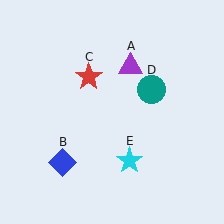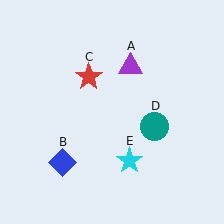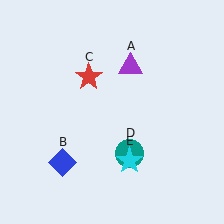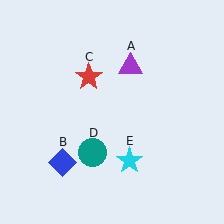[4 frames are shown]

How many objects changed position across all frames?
1 object changed position: teal circle (object D).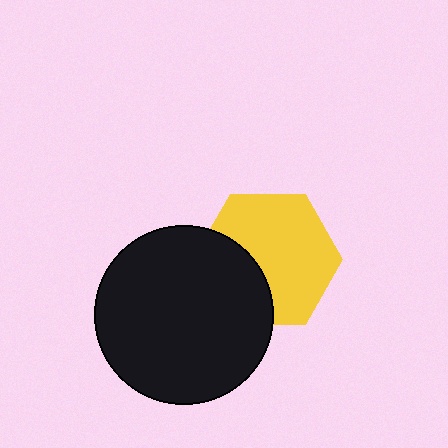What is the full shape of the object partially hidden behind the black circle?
The partially hidden object is a yellow hexagon.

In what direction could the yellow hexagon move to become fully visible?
The yellow hexagon could move right. That would shift it out from behind the black circle entirely.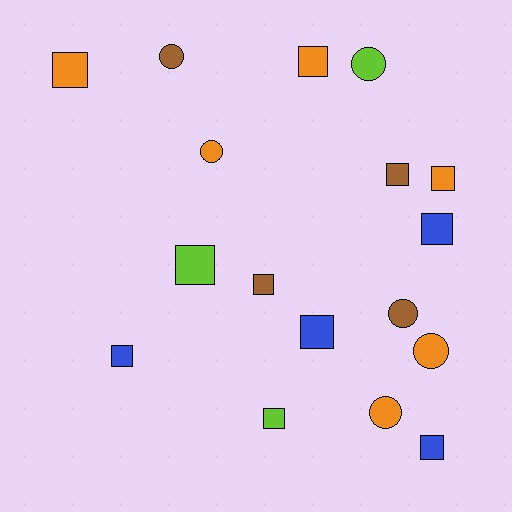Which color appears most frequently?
Orange, with 6 objects.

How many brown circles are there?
There are 2 brown circles.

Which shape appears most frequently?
Square, with 11 objects.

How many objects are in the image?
There are 17 objects.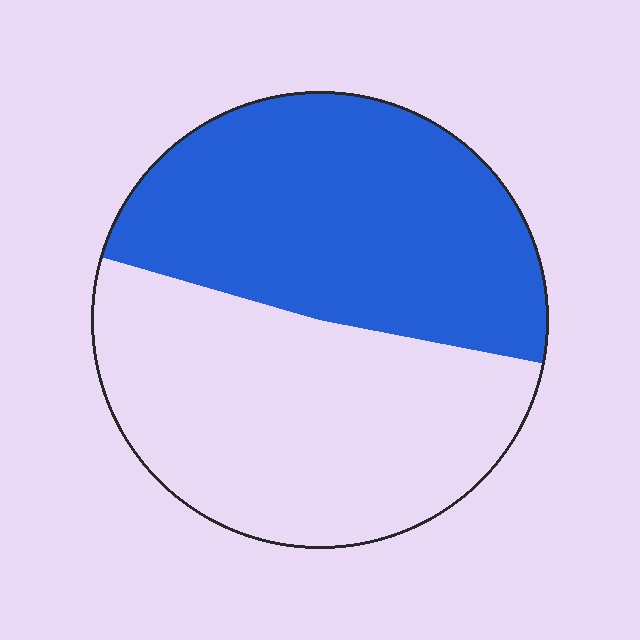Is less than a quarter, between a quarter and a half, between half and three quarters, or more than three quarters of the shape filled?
Between a quarter and a half.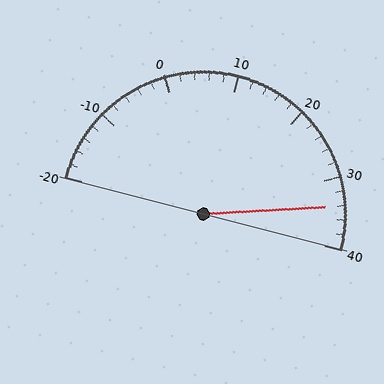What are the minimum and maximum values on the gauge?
The gauge ranges from -20 to 40.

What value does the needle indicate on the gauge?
The needle indicates approximately 34.